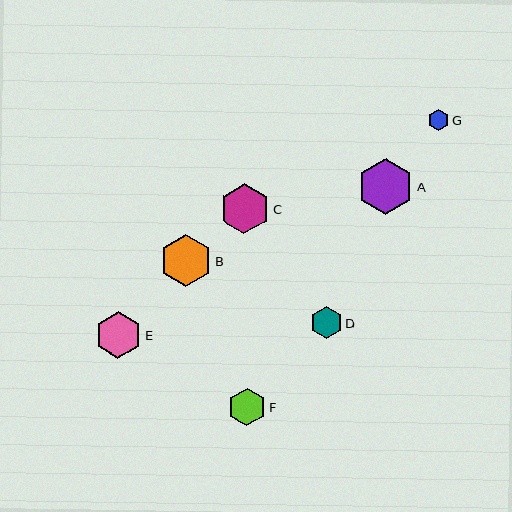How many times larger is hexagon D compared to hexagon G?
Hexagon D is approximately 1.5 times the size of hexagon G.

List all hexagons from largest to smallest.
From largest to smallest: A, B, C, E, F, D, G.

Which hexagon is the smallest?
Hexagon G is the smallest with a size of approximately 21 pixels.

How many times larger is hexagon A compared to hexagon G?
Hexagon A is approximately 2.7 times the size of hexagon G.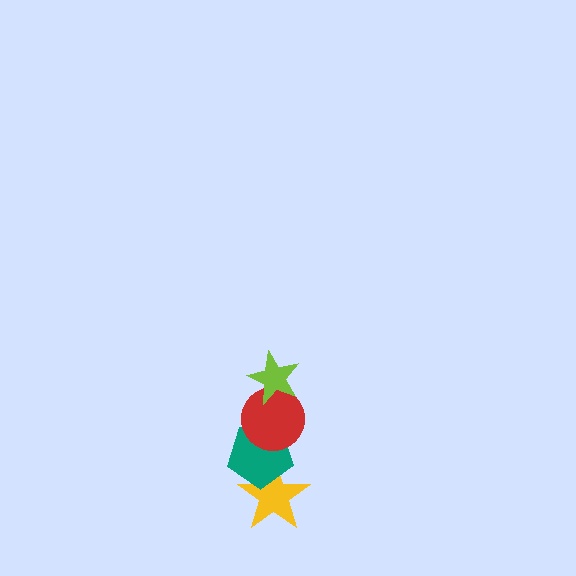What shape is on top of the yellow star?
The teal pentagon is on top of the yellow star.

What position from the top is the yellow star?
The yellow star is 4th from the top.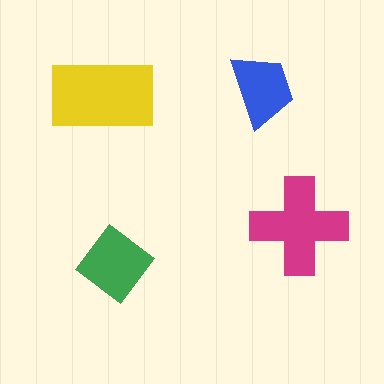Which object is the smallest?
The blue trapezoid.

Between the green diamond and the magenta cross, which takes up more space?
The magenta cross.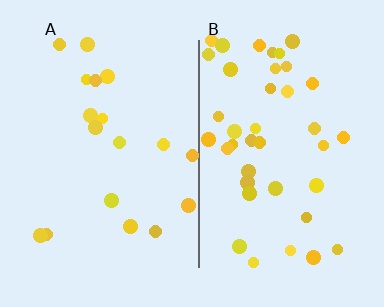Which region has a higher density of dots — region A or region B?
B (the right).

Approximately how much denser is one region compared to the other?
Approximately 2.2× — region B over region A.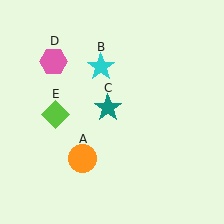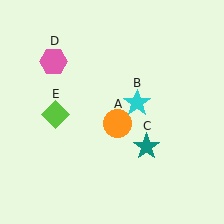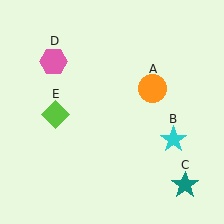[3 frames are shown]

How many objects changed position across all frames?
3 objects changed position: orange circle (object A), cyan star (object B), teal star (object C).